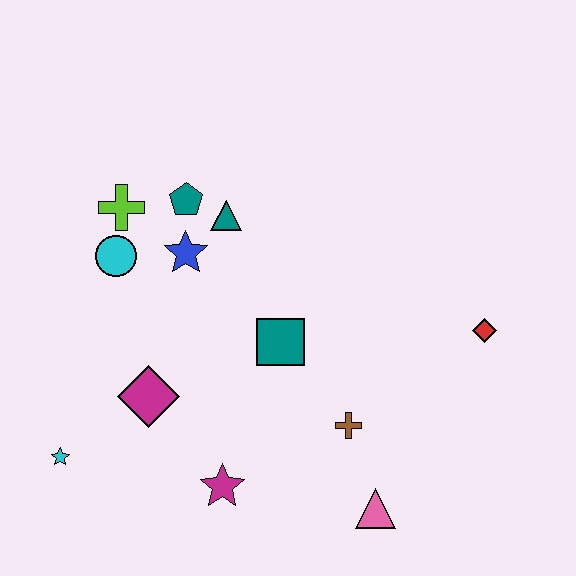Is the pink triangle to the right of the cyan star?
Yes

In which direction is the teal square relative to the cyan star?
The teal square is to the right of the cyan star.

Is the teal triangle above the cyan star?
Yes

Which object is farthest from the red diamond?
The cyan star is farthest from the red diamond.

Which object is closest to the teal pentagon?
The teal triangle is closest to the teal pentagon.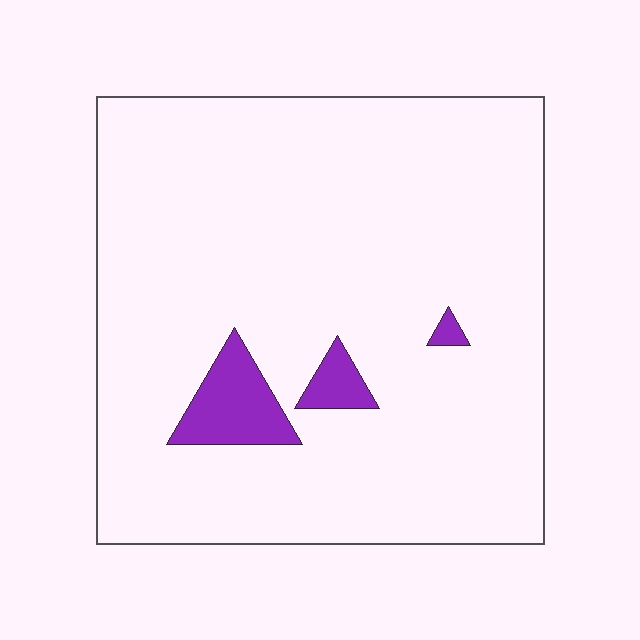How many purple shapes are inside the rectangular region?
3.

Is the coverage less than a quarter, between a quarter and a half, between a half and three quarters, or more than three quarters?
Less than a quarter.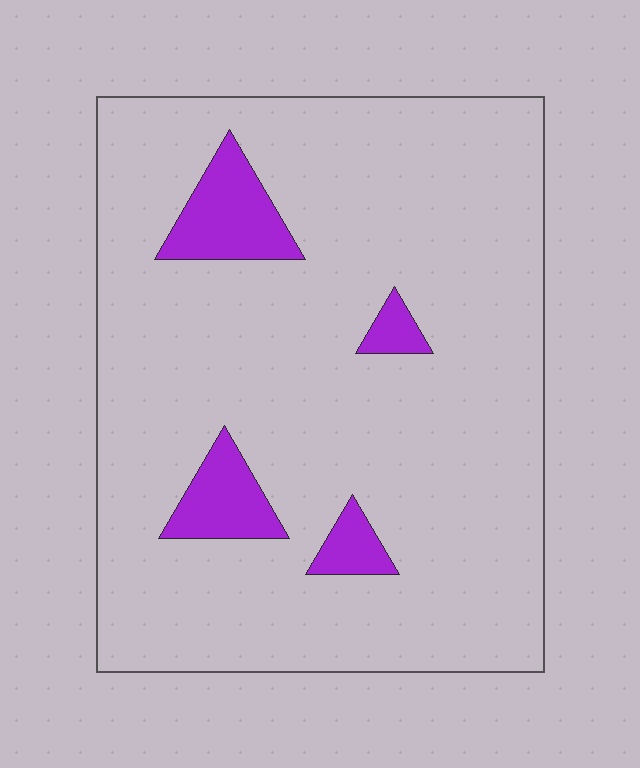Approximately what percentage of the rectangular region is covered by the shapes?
Approximately 10%.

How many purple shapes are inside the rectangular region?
4.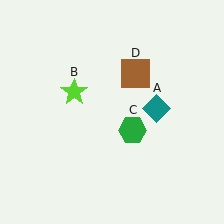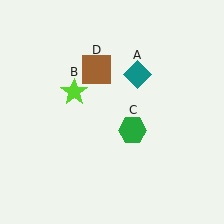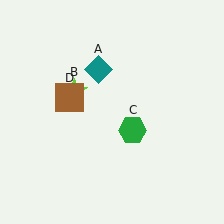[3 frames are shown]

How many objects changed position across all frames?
2 objects changed position: teal diamond (object A), brown square (object D).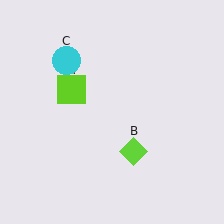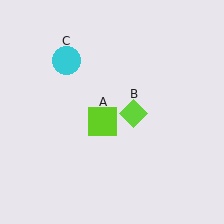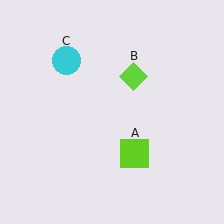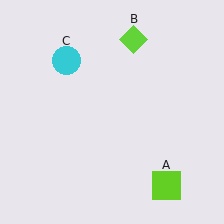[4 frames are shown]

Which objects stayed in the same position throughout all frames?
Cyan circle (object C) remained stationary.